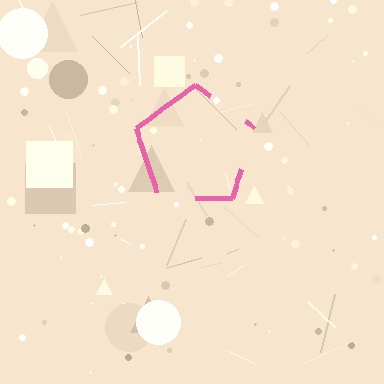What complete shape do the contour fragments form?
The contour fragments form a pentagon.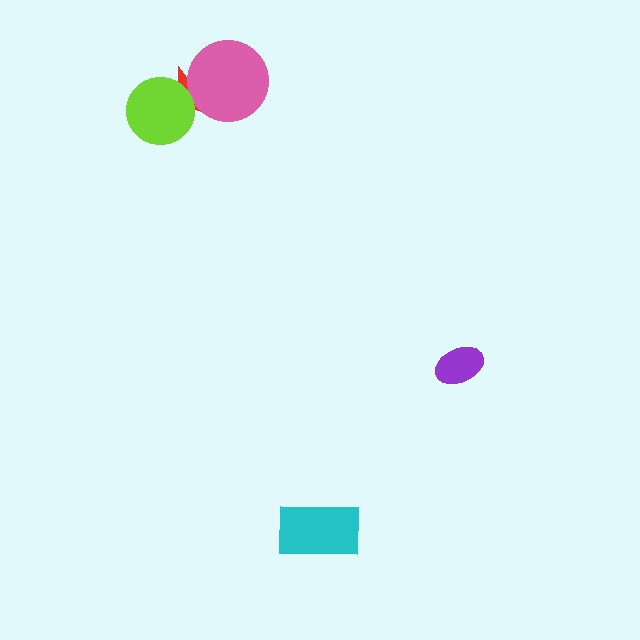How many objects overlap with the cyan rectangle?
0 objects overlap with the cyan rectangle.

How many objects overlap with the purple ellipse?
0 objects overlap with the purple ellipse.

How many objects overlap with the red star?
2 objects overlap with the red star.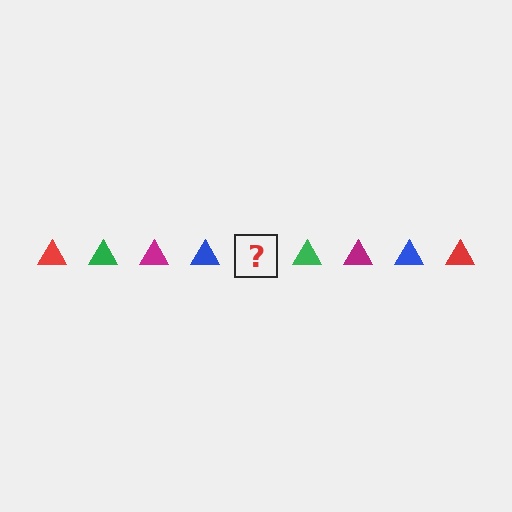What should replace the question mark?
The question mark should be replaced with a red triangle.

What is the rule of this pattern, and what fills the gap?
The rule is that the pattern cycles through red, green, magenta, blue triangles. The gap should be filled with a red triangle.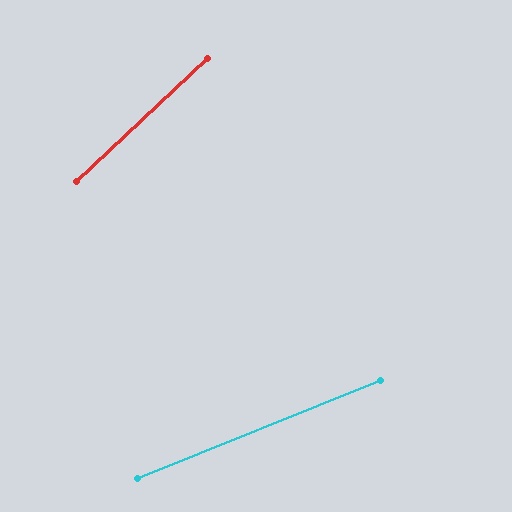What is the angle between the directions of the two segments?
Approximately 21 degrees.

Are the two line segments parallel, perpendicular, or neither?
Neither parallel nor perpendicular — they differ by about 21°.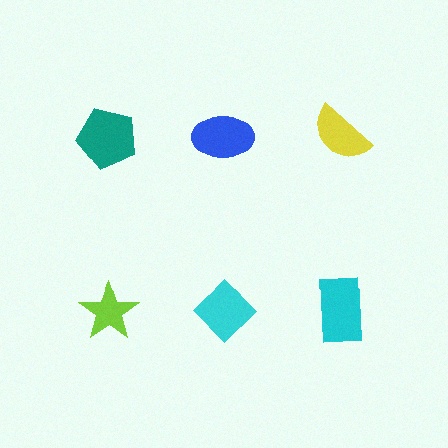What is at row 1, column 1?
A teal pentagon.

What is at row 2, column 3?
A cyan rectangle.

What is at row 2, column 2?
A cyan diamond.